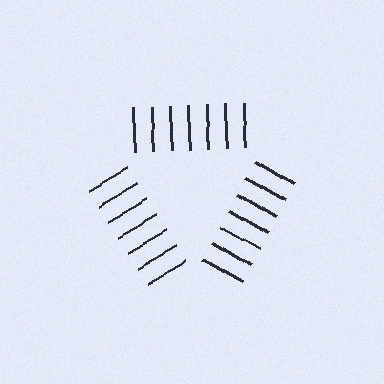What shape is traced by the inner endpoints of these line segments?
An illusory triangle — the line segments terminate on its edges but no continuous stroke is drawn.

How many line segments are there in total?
21 — 7 along each of the 3 edges.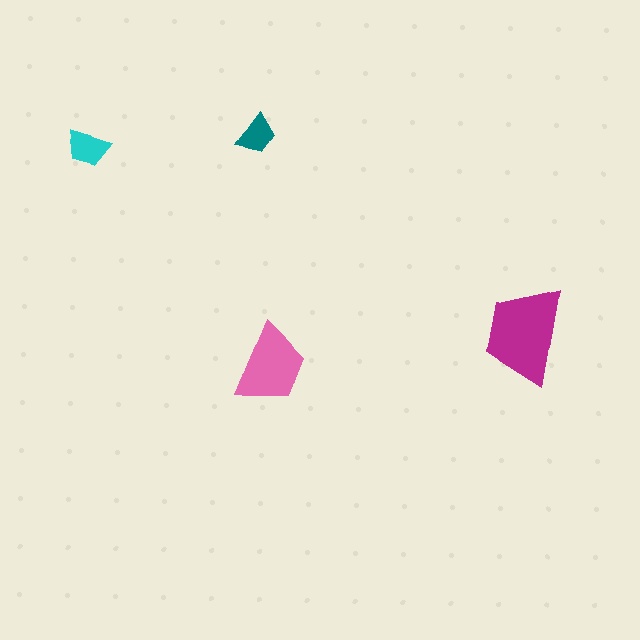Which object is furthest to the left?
The cyan trapezoid is leftmost.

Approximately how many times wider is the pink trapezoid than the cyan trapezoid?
About 2 times wider.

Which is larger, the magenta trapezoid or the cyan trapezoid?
The magenta one.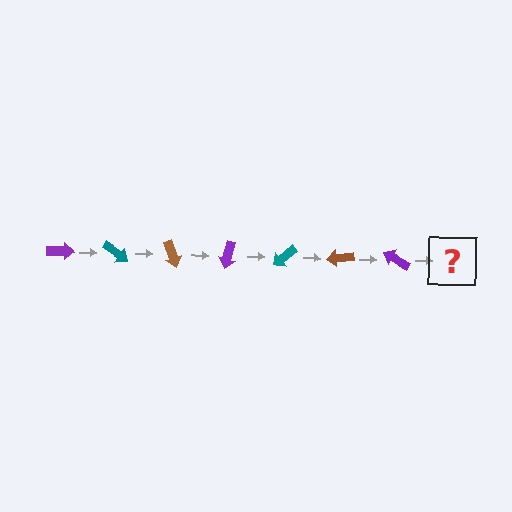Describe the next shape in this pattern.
It should be a teal arrow, rotated 245 degrees from the start.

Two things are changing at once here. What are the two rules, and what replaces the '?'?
The two rules are that it rotates 35 degrees each step and the color cycles through purple, teal, and brown. The '?' should be a teal arrow, rotated 245 degrees from the start.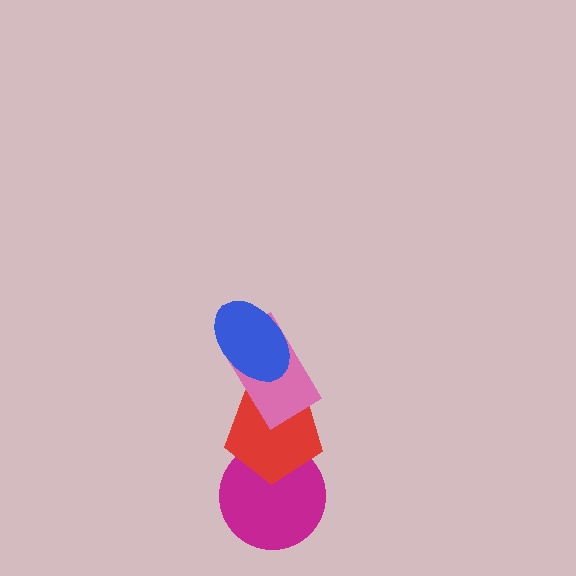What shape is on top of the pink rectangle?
The blue ellipse is on top of the pink rectangle.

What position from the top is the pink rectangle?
The pink rectangle is 2nd from the top.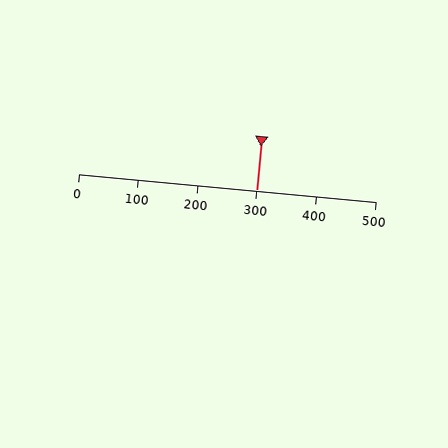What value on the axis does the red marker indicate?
The marker indicates approximately 300.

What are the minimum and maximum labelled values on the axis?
The axis runs from 0 to 500.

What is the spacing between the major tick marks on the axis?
The major ticks are spaced 100 apart.